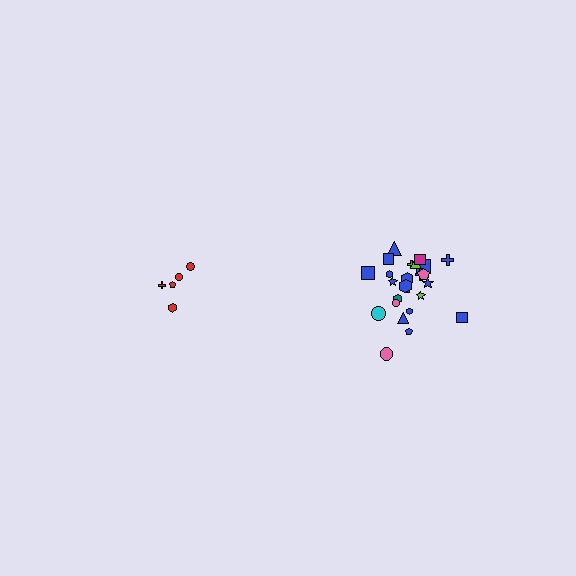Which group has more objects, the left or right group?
The right group.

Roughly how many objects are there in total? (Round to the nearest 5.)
Roughly 30 objects in total.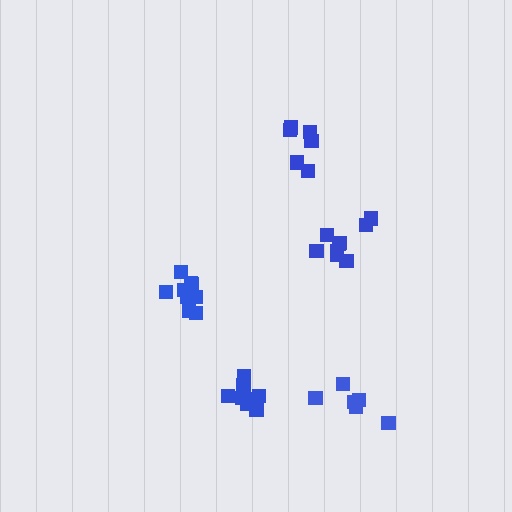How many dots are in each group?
Group 1: 9 dots, Group 2: 9 dots, Group 3: 6 dots, Group 4: 6 dots, Group 5: 9 dots (39 total).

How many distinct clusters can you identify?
There are 5 distinct clusters.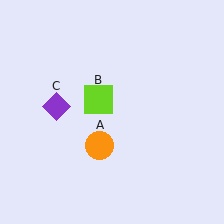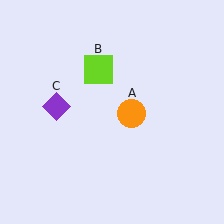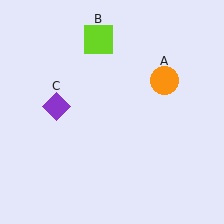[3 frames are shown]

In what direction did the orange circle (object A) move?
The orange circle (object A) moved up and to the right.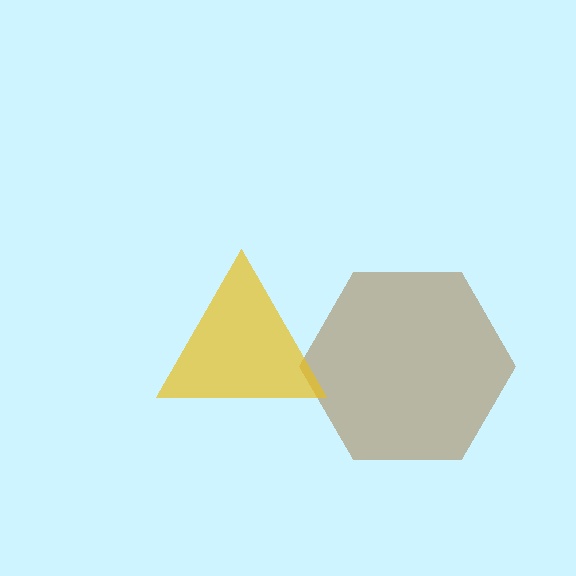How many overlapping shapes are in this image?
There are 2 overlapping shapes in the image.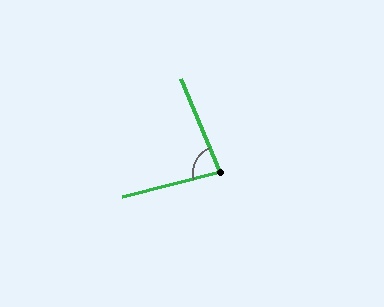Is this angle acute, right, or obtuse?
It is acute.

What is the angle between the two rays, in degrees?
Approximately 81 degrees.